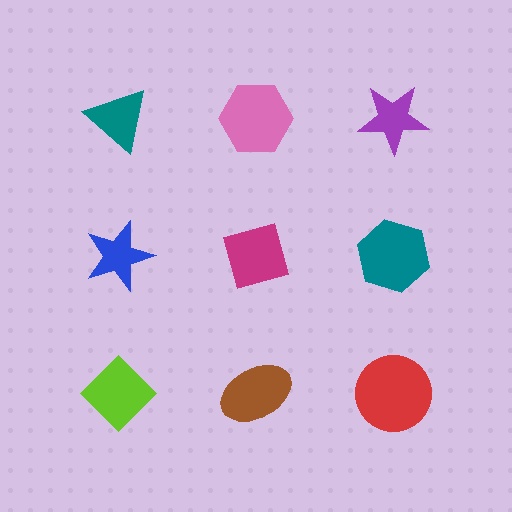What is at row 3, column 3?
A red circle.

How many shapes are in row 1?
3 shapes.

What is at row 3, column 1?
A lime diamond.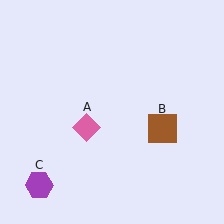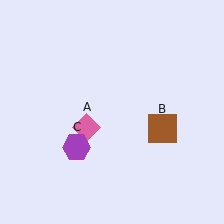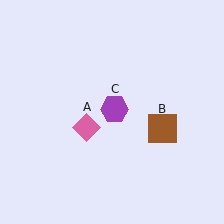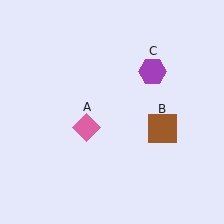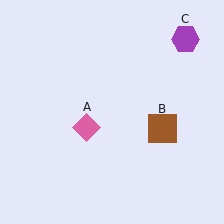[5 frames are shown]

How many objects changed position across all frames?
1 object changed position: purple hexagon (object C).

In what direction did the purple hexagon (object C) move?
The purple hexagon (object C) moved up and to the right.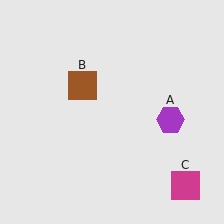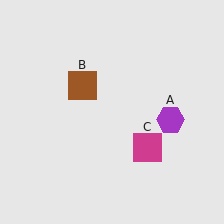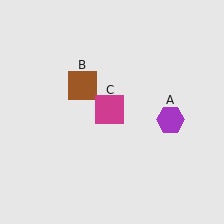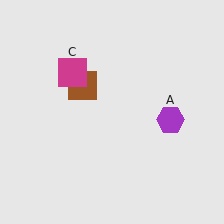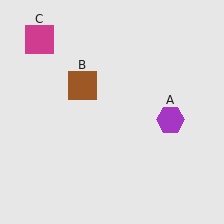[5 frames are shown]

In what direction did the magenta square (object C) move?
The magenta square (object C) moved up and to the left.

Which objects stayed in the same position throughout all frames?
Purple hexagon (object A) and brown square (object B) remained stationary.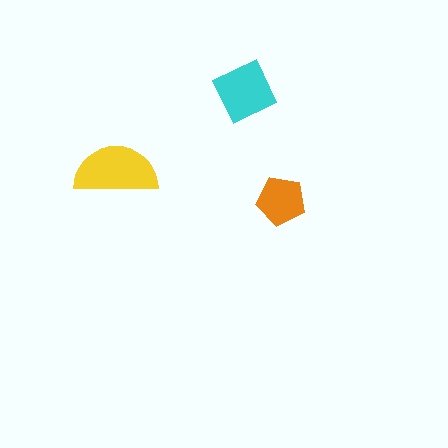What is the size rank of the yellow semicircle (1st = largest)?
1st.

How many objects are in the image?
There are 3 objects in the image.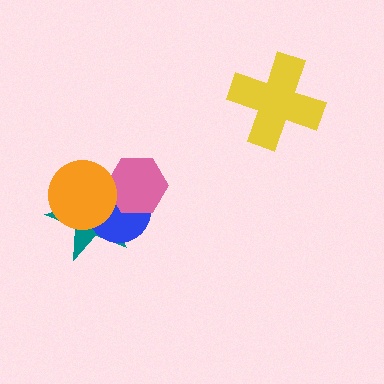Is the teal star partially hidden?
Yes, it is partially covered by another shape.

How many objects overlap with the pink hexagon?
3 objects overlap with the pink hexagon.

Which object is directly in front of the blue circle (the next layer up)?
The pink hexagon is directly in front of the blue circle.